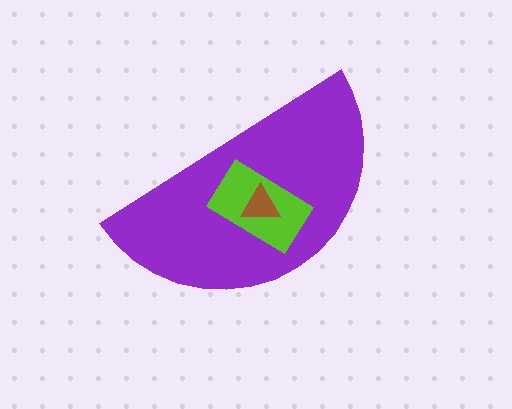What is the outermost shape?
The purple semicircle.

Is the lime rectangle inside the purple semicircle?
Yes.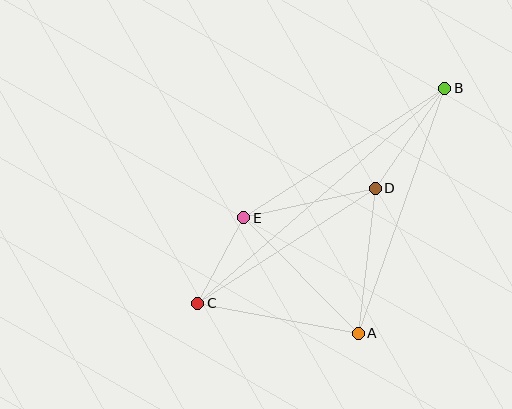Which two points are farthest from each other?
Points B and C are farthest from each other.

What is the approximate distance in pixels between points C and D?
The distance between C and D is approximately 212 pixels.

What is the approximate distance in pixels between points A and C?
The distance between A and C is approximately 163 pixels.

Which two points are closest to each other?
Points C and E are closest to each other.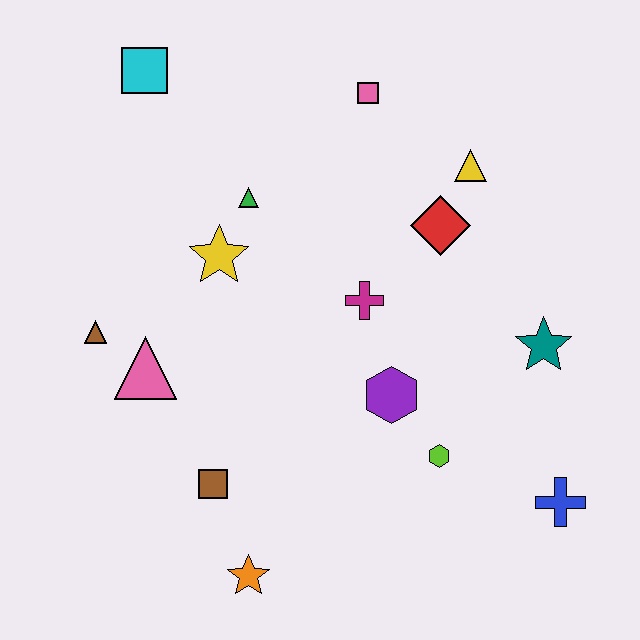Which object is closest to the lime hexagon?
The purple hexagon is closest to the lime hexagon.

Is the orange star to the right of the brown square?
Yes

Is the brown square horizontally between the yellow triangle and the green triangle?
No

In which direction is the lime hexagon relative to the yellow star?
The lime hexagon is to the right of the yellow star.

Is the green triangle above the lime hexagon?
Yes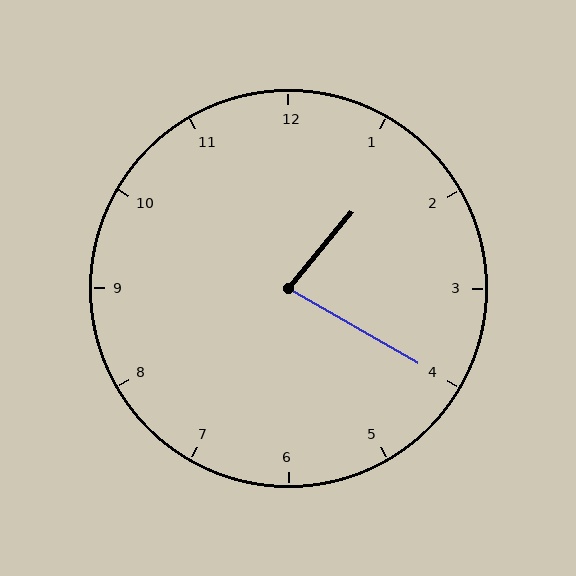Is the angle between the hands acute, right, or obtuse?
It is acute.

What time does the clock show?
1:20.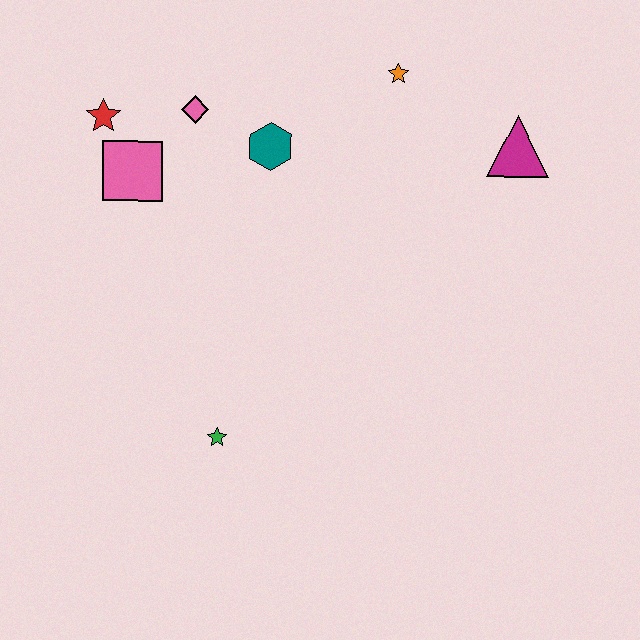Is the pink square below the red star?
Yes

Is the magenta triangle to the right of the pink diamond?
Yes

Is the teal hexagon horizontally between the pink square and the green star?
No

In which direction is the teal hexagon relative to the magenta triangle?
The teal hexagon is to the left of the magenta triangle.